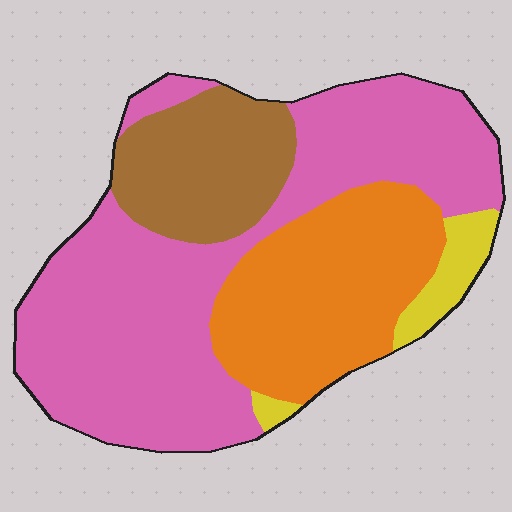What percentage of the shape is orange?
Orange takes up between a sixth and a third of the shape.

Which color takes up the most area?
Pink, at roughly 50%.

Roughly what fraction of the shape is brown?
Brown covers roughly 15% of the shape.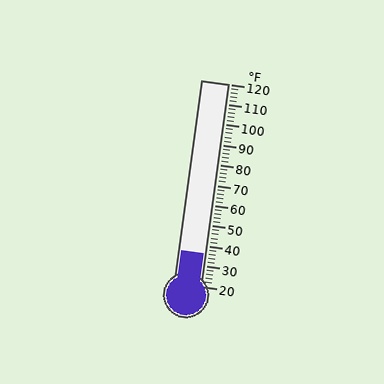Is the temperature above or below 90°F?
The temperature is below 90°F.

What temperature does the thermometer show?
The thermometer shows approximately 36°F.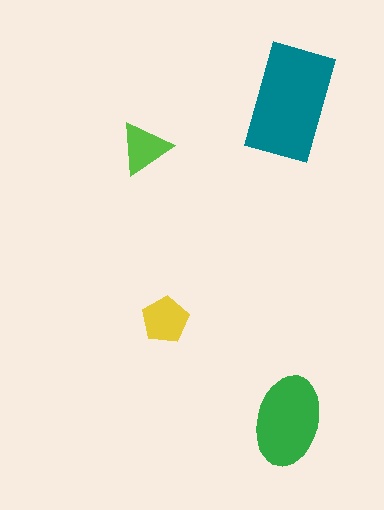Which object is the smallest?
The lime triangle.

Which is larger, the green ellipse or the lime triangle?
The green ellipse.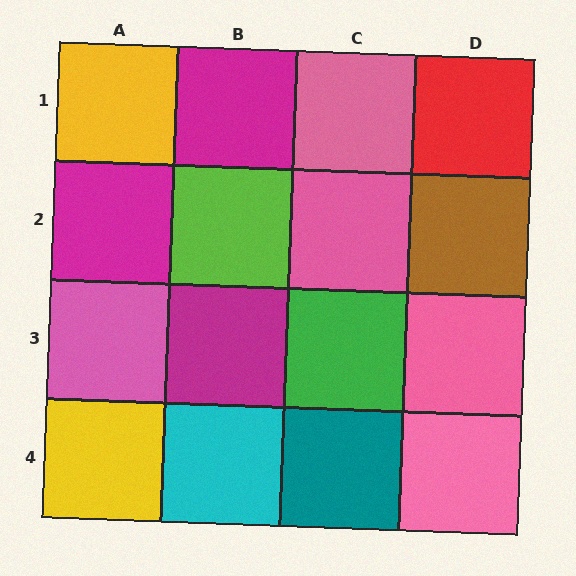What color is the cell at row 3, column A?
Pink.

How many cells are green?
1 cell is green.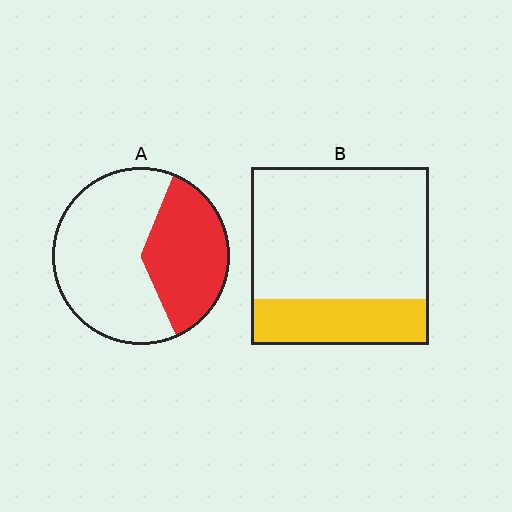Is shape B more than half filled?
No.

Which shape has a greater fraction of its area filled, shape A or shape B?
Shape A.